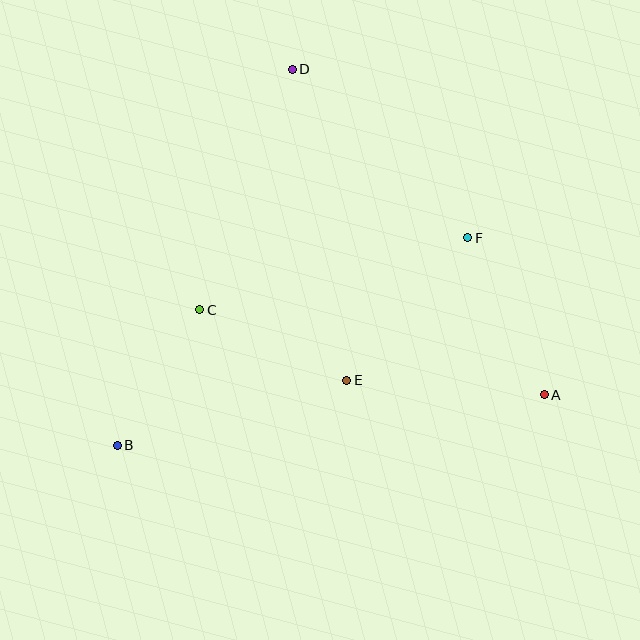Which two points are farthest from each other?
Points A and B are farthest from each other.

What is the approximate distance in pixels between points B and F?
The distance between B and F is approximately 407 pixels.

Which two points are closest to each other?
Points B and C are closest to each other.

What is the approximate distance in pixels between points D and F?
The distance between D and F is approximately 243 pixels.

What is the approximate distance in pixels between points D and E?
The distance between D and E is approximately 316 pixels.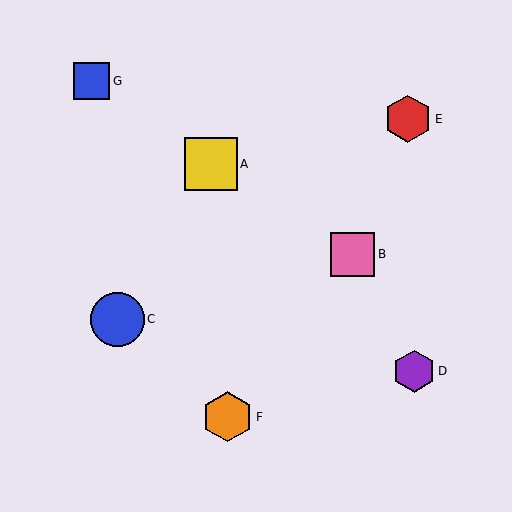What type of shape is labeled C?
Shape C is a blue circle.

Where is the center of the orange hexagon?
The center of the orange hexagon is at (227, 417).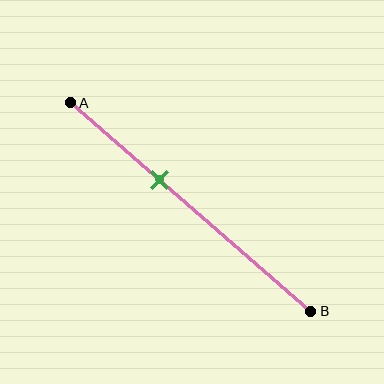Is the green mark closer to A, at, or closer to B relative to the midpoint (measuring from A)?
The green mark is closer to point A than the midpoint of segment AB.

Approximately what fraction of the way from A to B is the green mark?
The green mark is approximately 35% of the way from A to B.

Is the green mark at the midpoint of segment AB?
No, the mark is at about 35% from A, not at the 50% midpoint.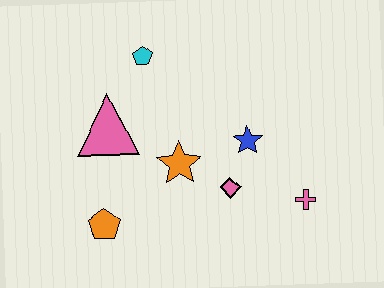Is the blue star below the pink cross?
No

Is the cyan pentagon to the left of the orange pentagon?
No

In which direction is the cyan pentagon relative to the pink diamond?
The cyan pentagon is above the pink diamond.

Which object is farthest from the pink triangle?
The pink cross is farthest from the pink triangle.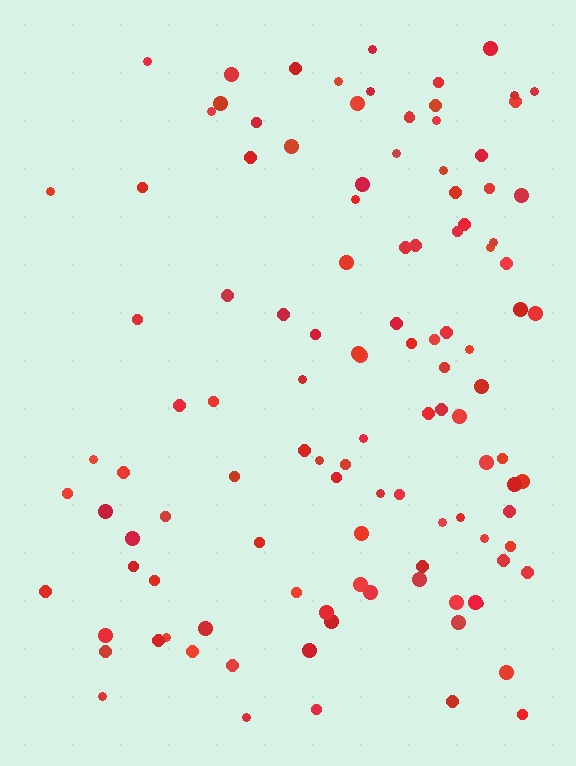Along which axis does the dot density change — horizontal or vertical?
Horizontal.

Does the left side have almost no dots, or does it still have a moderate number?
Still a moderate number, just noticeably fewer than the right.